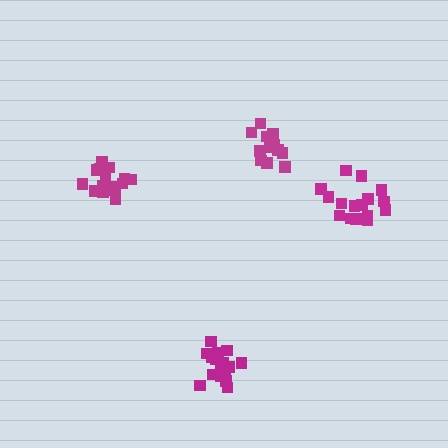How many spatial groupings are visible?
There are 4 spatial groupings.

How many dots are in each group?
Group 1: 13 dots, Group 2: 18 dots, Group 3: 17 dots, Group 4: 17 dots (65 total).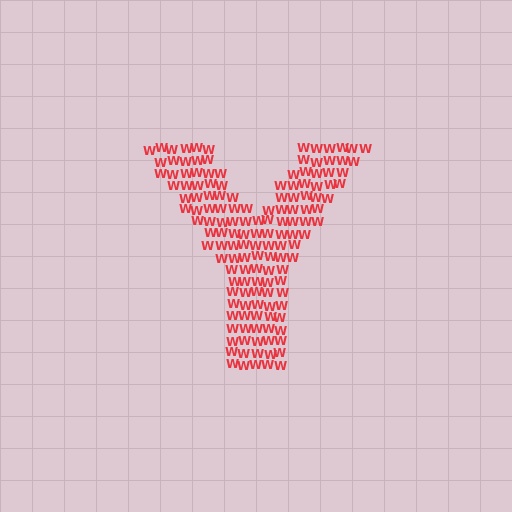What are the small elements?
The small elements are letter W's.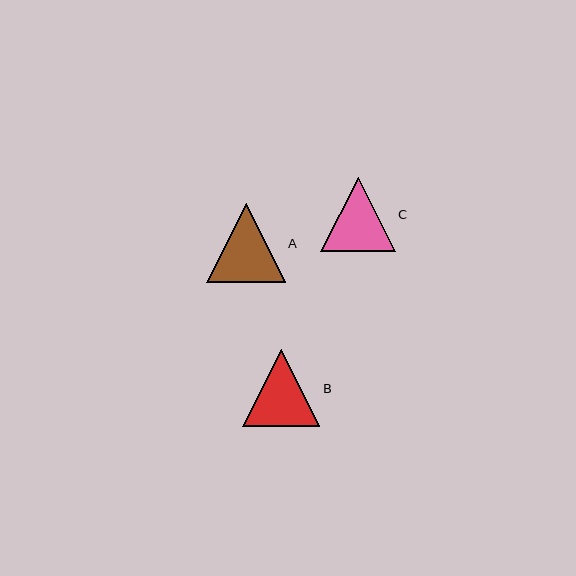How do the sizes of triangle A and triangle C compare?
Triangle A and triangle C are approximately the same size.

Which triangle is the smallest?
Triangle C is the smallest with a size of approximately 74 pixels.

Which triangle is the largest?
Triangle A is the largest with a size of approximately 78 pixels.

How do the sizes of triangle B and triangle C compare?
Triangle B and triangle C are approximately the same size.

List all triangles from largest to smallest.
From largest to smallest: A, B, C.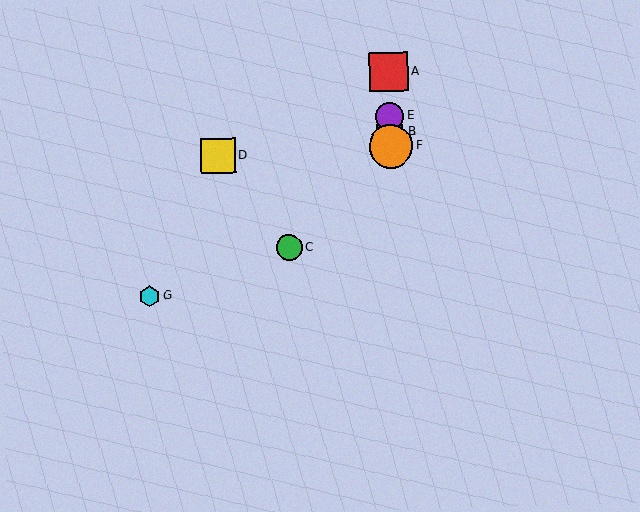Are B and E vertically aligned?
Yes, both are at x≈390.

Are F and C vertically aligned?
No, F is at x≈391 and C is at x≈289.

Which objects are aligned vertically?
Objects A, B, E, F are aligned vertically.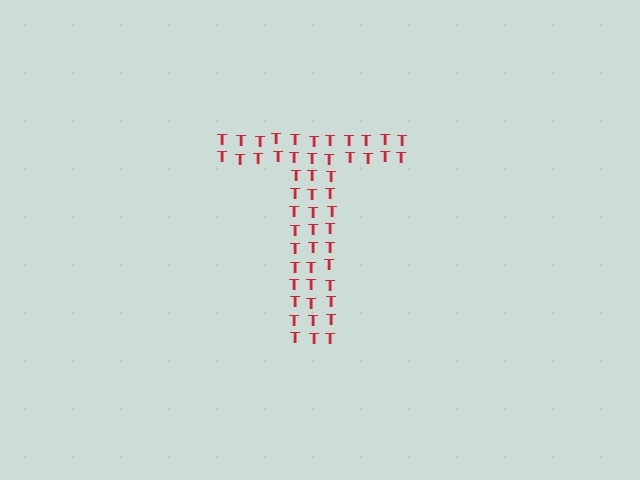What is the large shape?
The large shape is the letter T.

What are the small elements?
The small elements are letter T's.